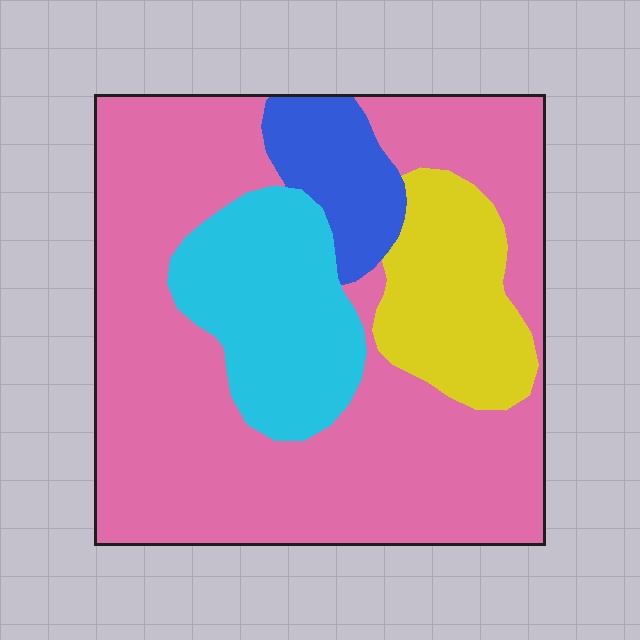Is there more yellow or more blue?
Yellow.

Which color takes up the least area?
Blue, at roughly 10%.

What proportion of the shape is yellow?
Yellow covers around 15% of the shape.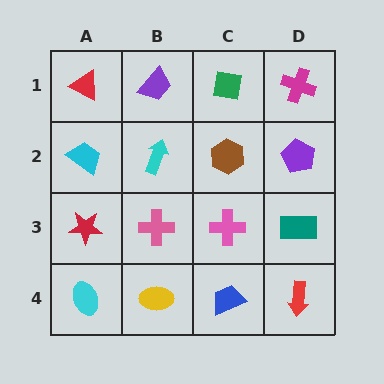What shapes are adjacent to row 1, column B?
A cyan arrow (row 2, column B), a red triangle (row 1, column A), a green square (row 1, column C).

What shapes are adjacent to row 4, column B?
A pink cross (row 3, column B), a cyan ellipse (row 4, column A), a blue trapezoid (row 4, column C).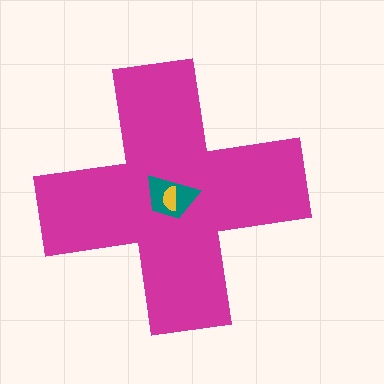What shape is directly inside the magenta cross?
The teal trapezoid.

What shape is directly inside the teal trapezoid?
The yellow semicircle.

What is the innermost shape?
The yellow semicircle.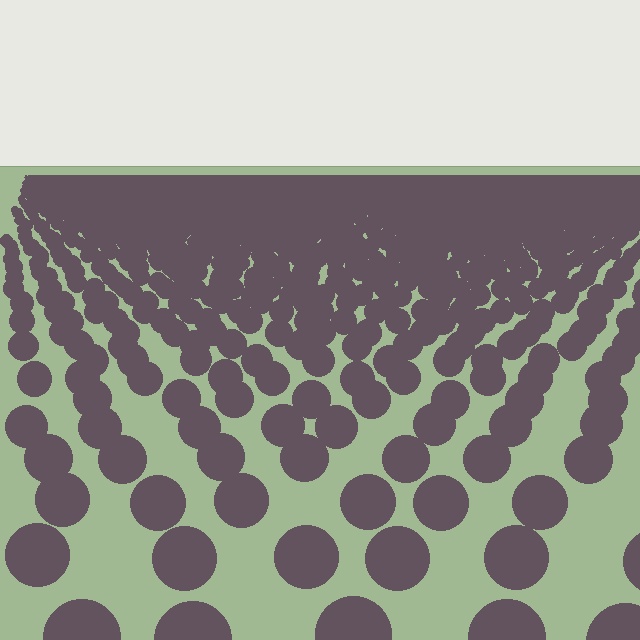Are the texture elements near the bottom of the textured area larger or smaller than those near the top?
Larger. Near the bottom, elements are closer to the viewer and appear at a bigger on-screen size.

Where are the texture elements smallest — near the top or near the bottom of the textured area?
Near the top.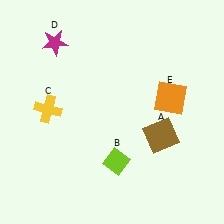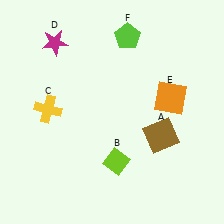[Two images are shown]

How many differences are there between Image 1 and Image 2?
There is 1 difference between the two images.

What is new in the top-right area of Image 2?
A lime pentagon (F) was added in the top-right area of Image 2.